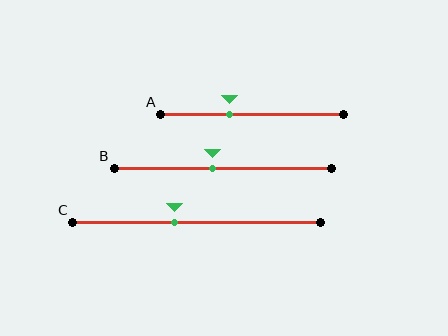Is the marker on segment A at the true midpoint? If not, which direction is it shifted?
No, the marker on segment A is shifted to the left by about 12% of the segment length.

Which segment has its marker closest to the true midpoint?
Segment B has its marker closest to the true midpoint.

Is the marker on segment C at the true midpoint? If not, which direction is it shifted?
No, the marker on segment C is shifted to the left by about 9% of the segment length.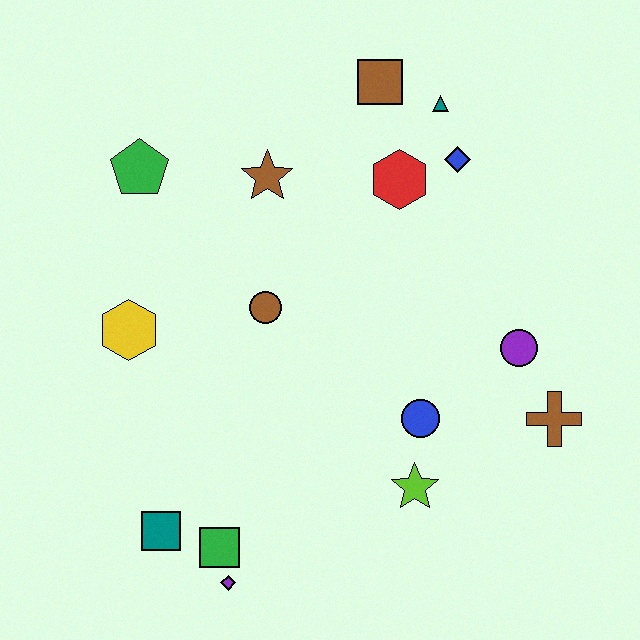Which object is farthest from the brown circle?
The brown cross is farthest from the brown circle.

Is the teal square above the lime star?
No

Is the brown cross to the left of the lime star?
No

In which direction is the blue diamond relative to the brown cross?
The blue diamond is above the brown cross.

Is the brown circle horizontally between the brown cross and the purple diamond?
Yes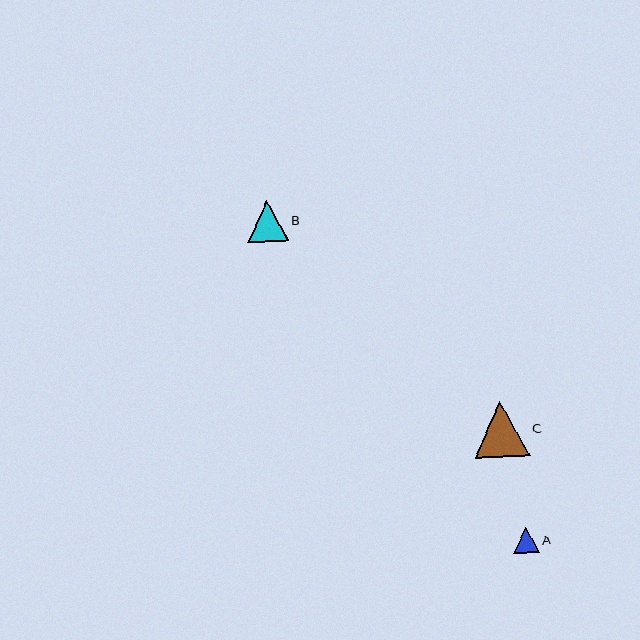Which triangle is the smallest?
Triangle A is the smallest with a size of approximately 25 pixels.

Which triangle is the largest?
Triangle C is the largest with a size of approximately 56 pixels.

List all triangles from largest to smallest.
From largest to smallest: C, B, A.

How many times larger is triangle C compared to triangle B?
Triangle C is approximately 1.3 times the size of triangle B.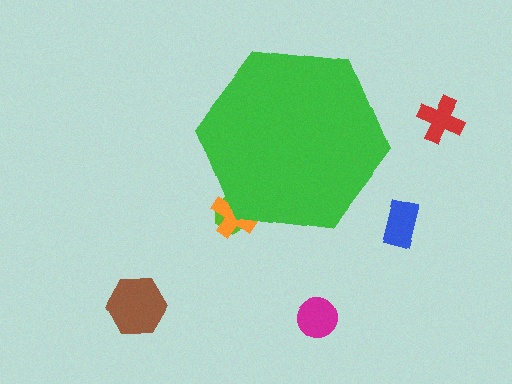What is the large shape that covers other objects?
A green hexagon.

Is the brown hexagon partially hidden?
No, the brown hexagon is fully visible.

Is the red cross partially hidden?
No, the red cross is fully visible.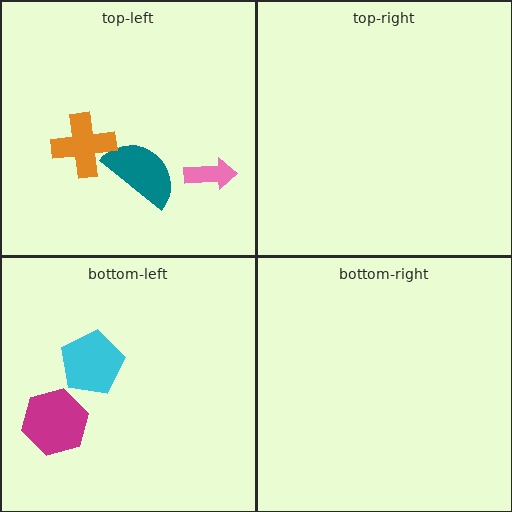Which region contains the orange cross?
The top-left region.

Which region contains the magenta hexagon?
The bottom-left region.